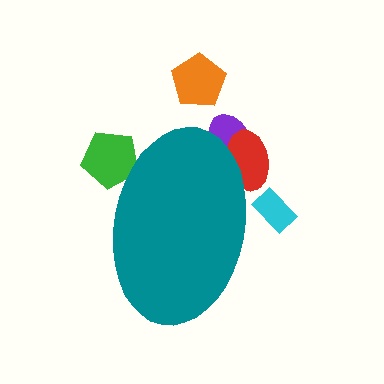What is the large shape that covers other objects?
A teal ellipse.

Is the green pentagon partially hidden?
Yes, the green pentagon is partially hidden behind the teal ellipse.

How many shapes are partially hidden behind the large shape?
4 shapes are partially hidden.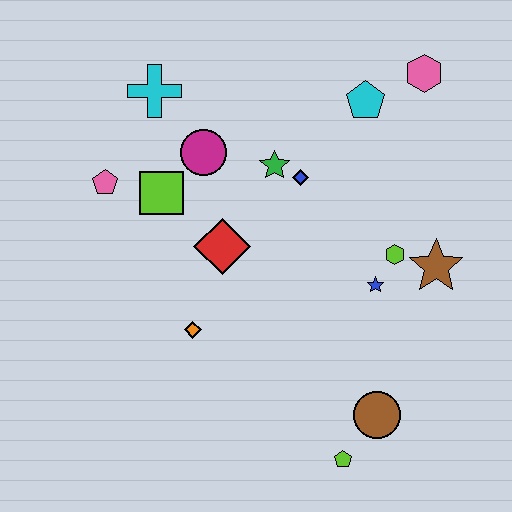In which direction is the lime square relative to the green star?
The lime square is to the left of the green star.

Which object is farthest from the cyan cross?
The lime pentagon is farthest from the cyan cross.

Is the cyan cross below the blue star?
No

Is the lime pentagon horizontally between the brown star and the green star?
Yes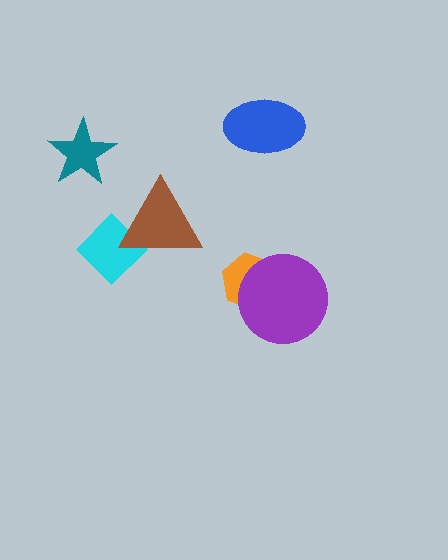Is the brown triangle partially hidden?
No, no other shape covers it.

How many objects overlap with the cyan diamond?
1 object overlaps with the cyan diamond.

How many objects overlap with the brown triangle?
1 object overlaps with the brown triangle.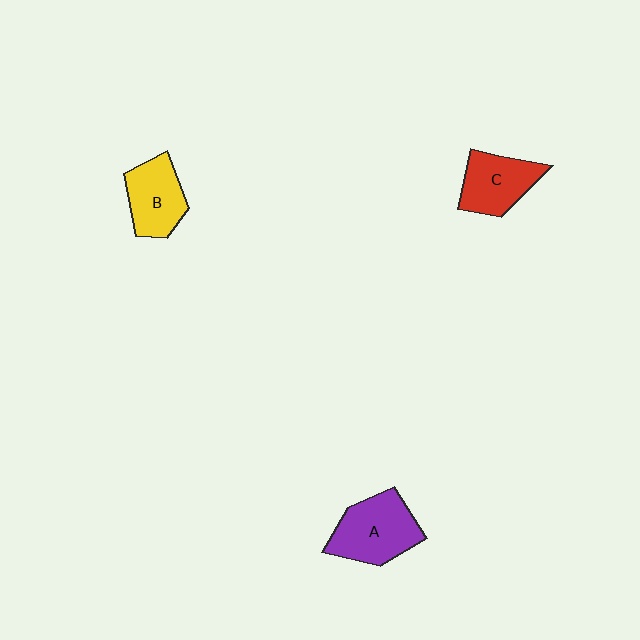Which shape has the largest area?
Shape A (purple).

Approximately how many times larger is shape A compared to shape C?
Approximately 1.2 times.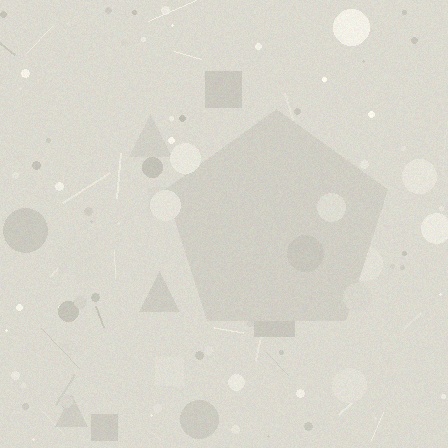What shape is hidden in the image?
A pentagon is hidden in the image.